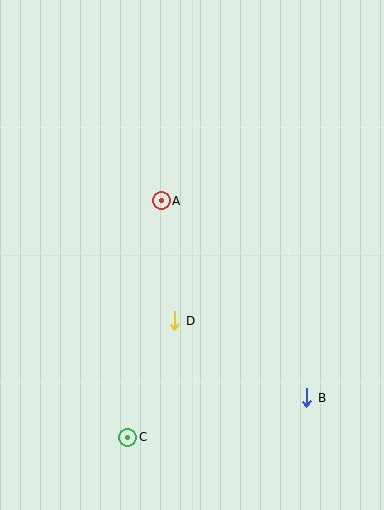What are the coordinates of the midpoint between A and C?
The midpoint between A and C is at (145, 319).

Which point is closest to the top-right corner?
Point A is closest to the top-right corner.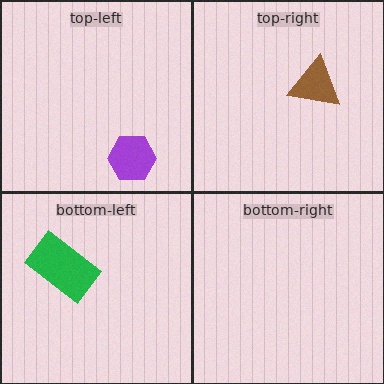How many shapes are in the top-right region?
1.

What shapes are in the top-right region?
The brown triangle.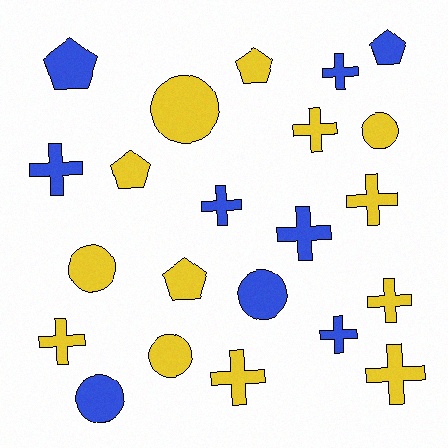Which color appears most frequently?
Yellow, with 13 objects.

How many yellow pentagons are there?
There are 3 yellow pentagons.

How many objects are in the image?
There are 22 objects.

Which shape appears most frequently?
Cross, with 11 objects.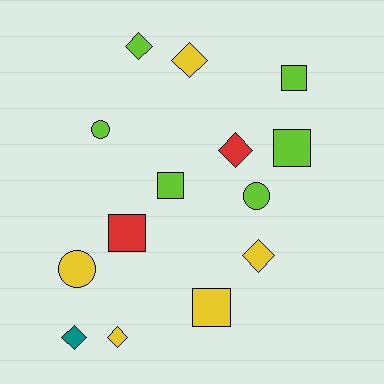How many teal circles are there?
There are no teal circles.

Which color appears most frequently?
Lime, with 6 objects.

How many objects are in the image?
There are 14 objects.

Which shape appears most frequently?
Diamond, with 6 objects.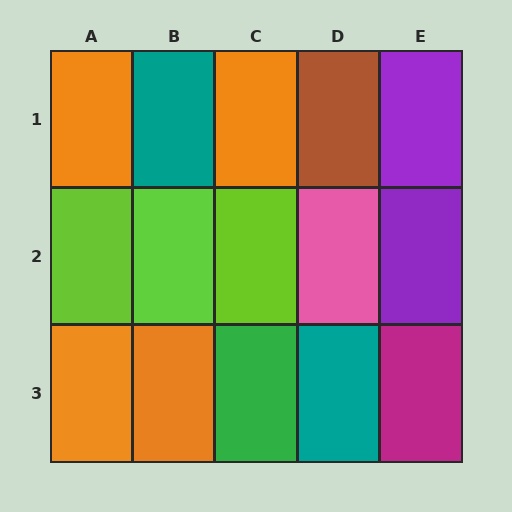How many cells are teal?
2 cells are teal.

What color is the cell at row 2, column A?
Lime.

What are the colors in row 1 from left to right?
Orange, teal, orange, brown, purple.